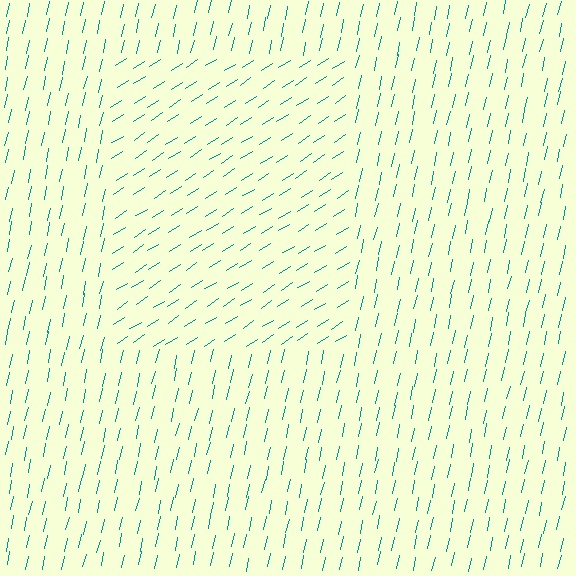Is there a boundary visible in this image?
Yes, there is a texture boundary formed by a change in line orientation.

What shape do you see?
I see a rectangle.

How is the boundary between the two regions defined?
The boundary is defined purely by a change in line orientation (approximately 45 degrees difference). All lines are the same color and thickness.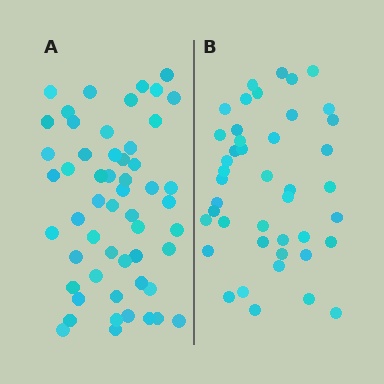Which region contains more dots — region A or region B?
Region A (the left region) has more dots.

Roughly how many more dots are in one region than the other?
Region A has roughly 12 or so more dots than region B.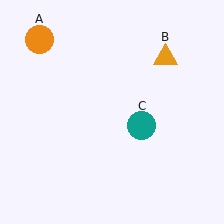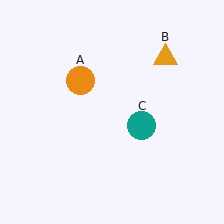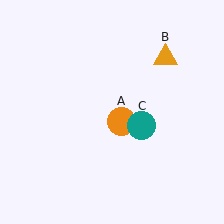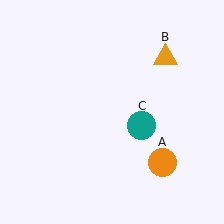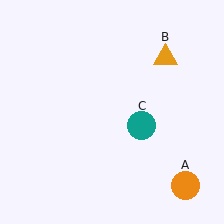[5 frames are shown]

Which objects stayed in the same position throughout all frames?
Orange triangle (object B) and teal circle (object C) remained stationary.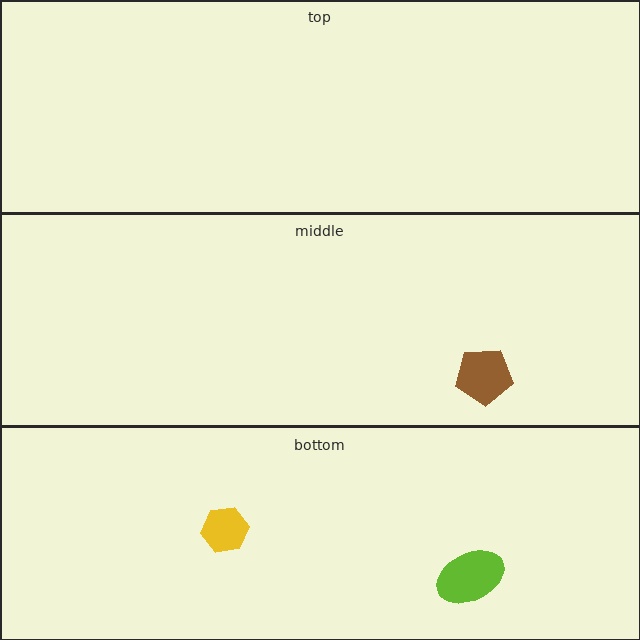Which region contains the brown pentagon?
The middle region.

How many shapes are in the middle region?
1.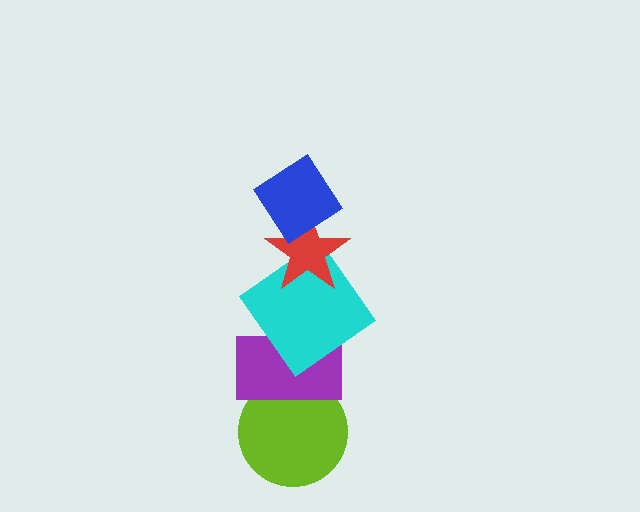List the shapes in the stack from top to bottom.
From top to bottom: the blue diamond, the red star, the cyan diamond, the purple rectangle, the lime circle.